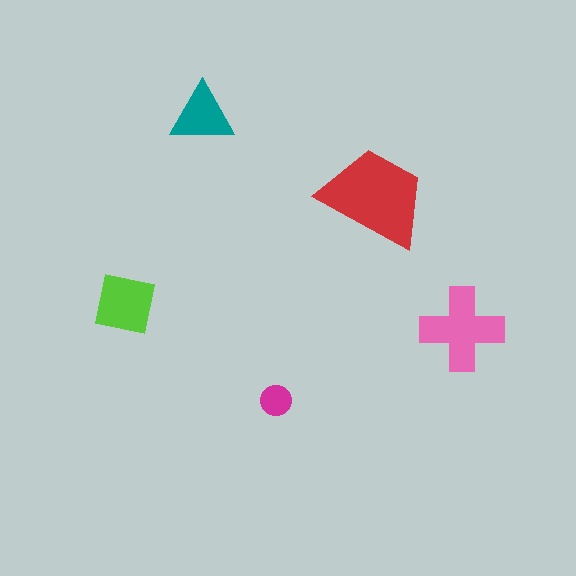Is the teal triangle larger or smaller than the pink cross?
Smaller.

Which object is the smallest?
The magenta circle.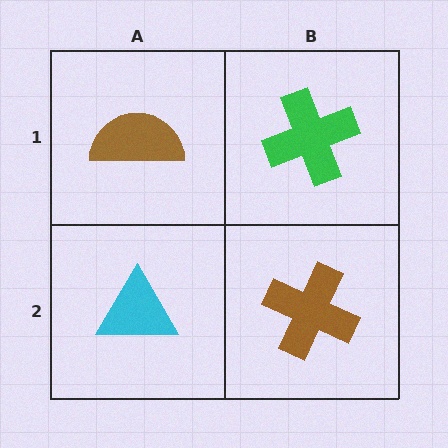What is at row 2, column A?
A cyan triangle.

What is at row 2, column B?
A brown cross.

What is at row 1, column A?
A brown semicircle.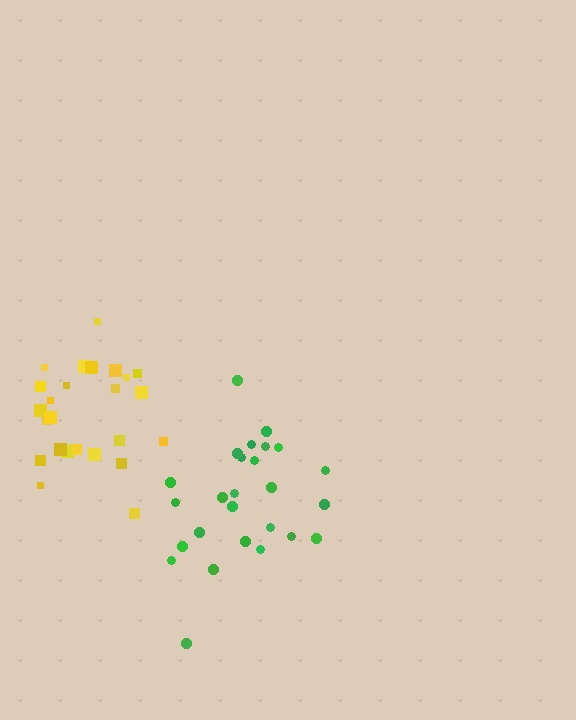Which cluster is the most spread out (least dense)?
Green.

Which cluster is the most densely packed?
Yellow.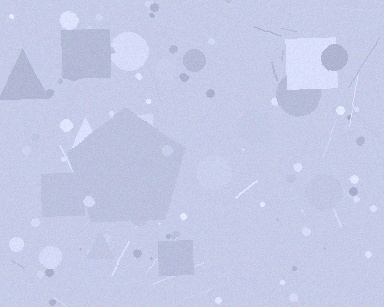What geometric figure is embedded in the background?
A pentagon is embedded in the background.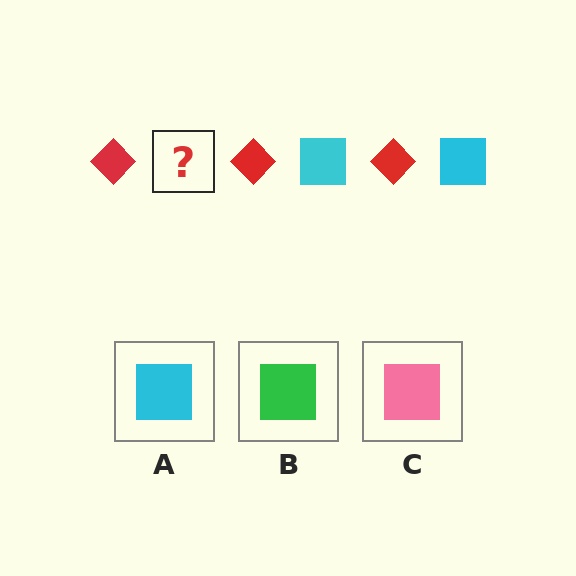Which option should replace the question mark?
Option A.